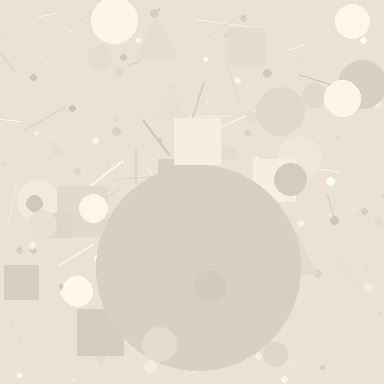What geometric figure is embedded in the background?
A circle is embedded in the background.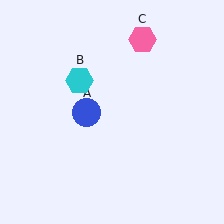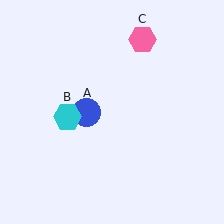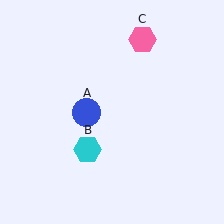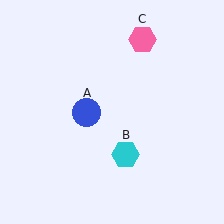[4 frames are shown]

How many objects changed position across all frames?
1 object changed position: cyan hexagon (object B).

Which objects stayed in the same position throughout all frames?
Blue circle (object A) and pink hexagon (object C) remained stationary.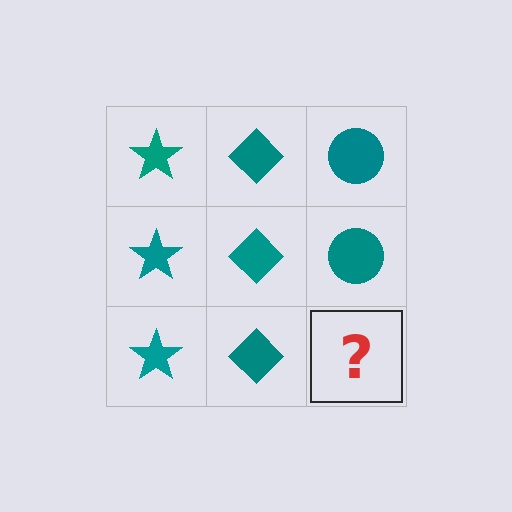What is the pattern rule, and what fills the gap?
The rule is that each column has a consistent shape. The gap should be filled with a teal circle.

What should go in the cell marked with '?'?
The missing cell should contain a teal circle.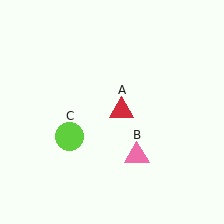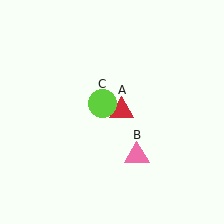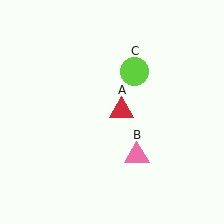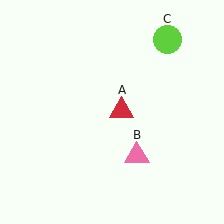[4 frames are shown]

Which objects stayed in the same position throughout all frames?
Red triangle (object A) and pink triangle (object B) remained stationary.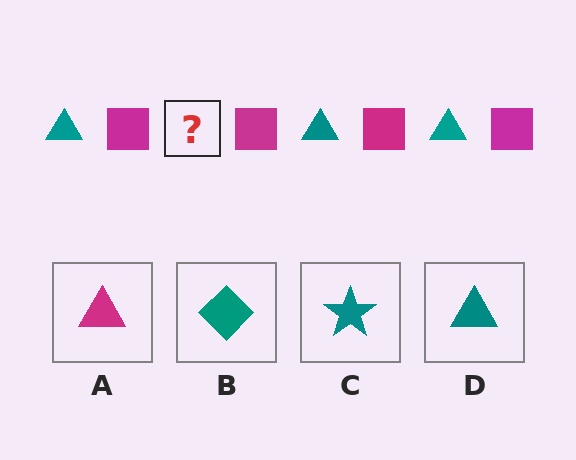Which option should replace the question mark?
Option D.